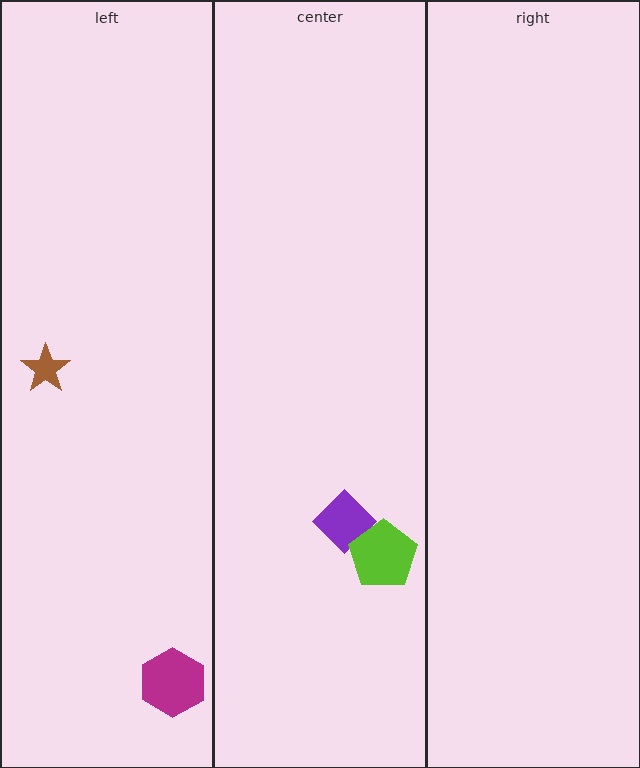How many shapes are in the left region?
2.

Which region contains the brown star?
The left region.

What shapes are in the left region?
The magenta hexagon, the brown star.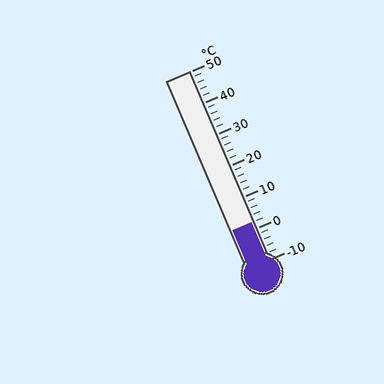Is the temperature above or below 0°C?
The temperature is above 0°C.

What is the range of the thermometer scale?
The thermometer scale ranges from -10°C to 50°C.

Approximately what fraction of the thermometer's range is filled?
The thermometer is filled to approximately 20% of its range.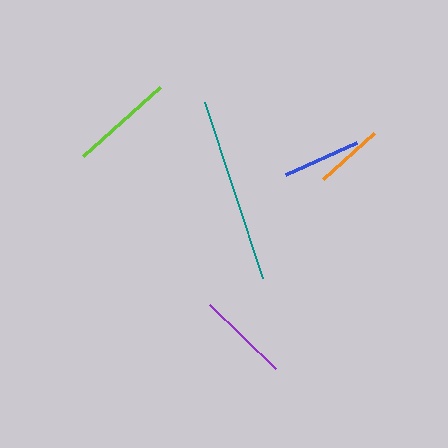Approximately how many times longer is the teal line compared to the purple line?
The teal line is approximately 2.0 times the length of the purple line.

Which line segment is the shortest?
The orange line is the shortest at approximately 69 pixels.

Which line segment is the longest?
The teal line is the longest at approximately 184 pixels.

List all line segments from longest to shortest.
From longest to shortest: teal, lime, purple, blue, orange.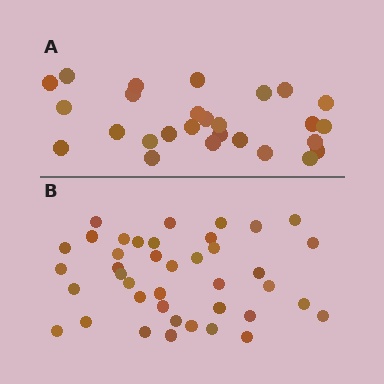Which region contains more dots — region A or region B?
Region B (the bottom region) has more dots.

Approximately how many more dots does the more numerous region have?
Region B has approximately 15 more dots than region A.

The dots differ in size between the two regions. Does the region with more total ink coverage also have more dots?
No. Region A has more total ink coverage because its dots are larger, but region B actually contains more individual dots. Total area can be misleading — the number of items is what matters here.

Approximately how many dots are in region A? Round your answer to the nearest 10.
About 30 dots. (The exact count is 27, which rounds to 30.)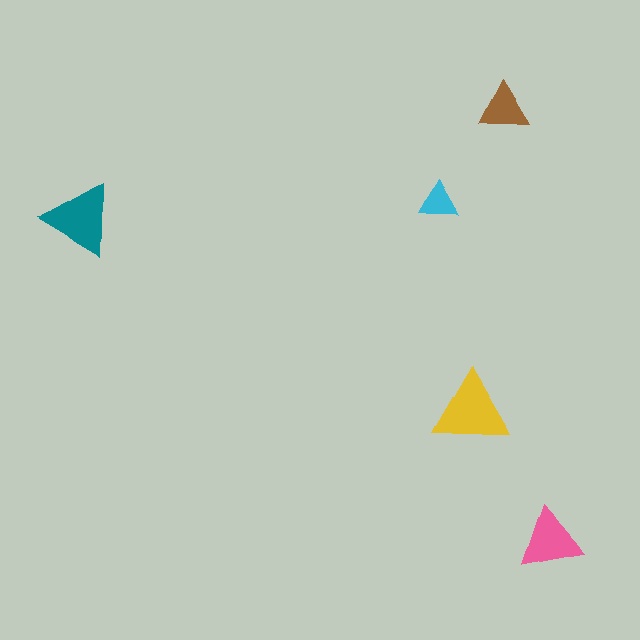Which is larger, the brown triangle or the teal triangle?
The teal one.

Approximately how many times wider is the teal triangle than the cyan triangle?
About 2 times wider.